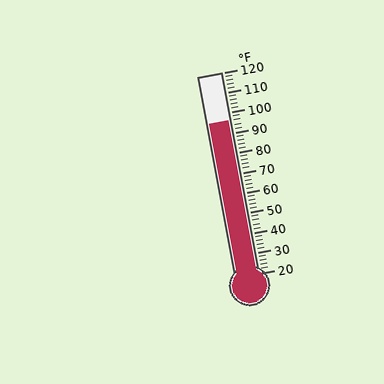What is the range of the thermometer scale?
The thermometer scale ranges from 20°F to 120°F.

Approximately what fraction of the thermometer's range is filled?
The thermometer is filled to approximately 75% of its range.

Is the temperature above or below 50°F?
The temperature is above 50°F.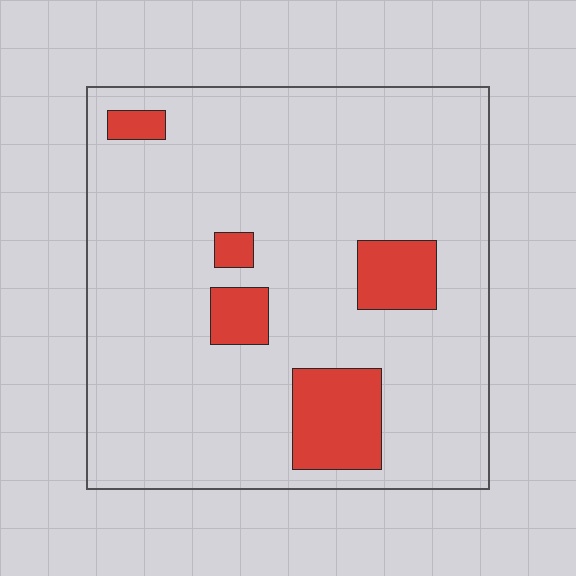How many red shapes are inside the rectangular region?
5.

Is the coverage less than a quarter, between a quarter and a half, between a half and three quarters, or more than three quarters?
Less than a quarter.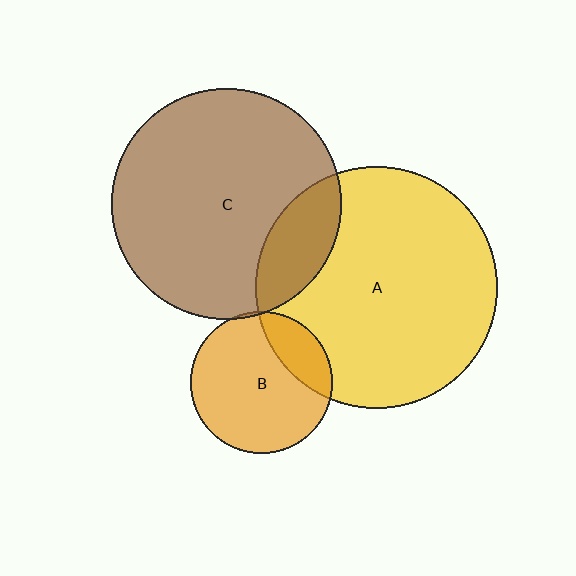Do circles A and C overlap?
Yes.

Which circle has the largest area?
Circle A (yellow).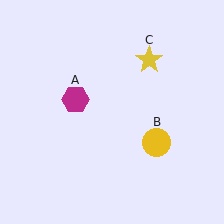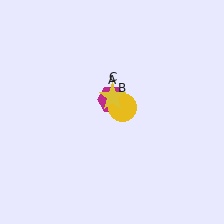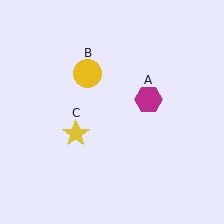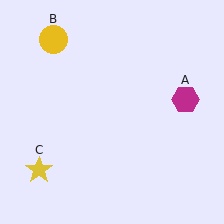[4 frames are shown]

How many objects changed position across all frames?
3 objects changed position: magenta hexagon (object A), yellow circle (object B), yellow star (object C).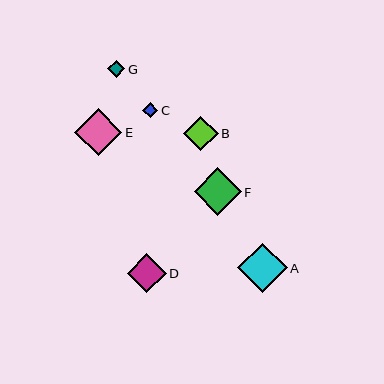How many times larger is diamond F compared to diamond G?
Diamond F is approximately 2.8 times the size of diamond G.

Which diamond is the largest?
Diamond A is the largest with a size of approximately 49 pixels.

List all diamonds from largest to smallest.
From largest to smallest: A, E, F, D, B, G, C.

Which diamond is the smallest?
Diamond C is the smallest with a size of approximately 15 pixels.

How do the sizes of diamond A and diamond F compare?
Diamond A and diamond F are approximately the same size.